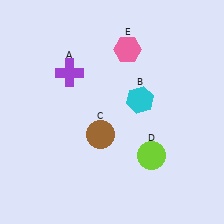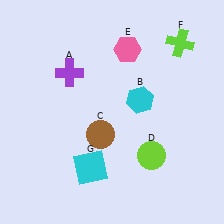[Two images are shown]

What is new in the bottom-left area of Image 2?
A cyan square (G) was added in the bottom-left area of Image 2.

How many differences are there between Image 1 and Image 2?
There are 2 differences between the two images.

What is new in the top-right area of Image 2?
A lime cross (F) was added in the top-right area of Image 2.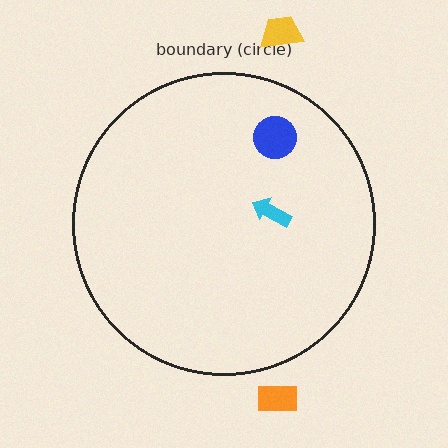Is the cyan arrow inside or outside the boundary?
Inside.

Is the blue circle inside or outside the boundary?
Inside.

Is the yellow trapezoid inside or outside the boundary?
Outside.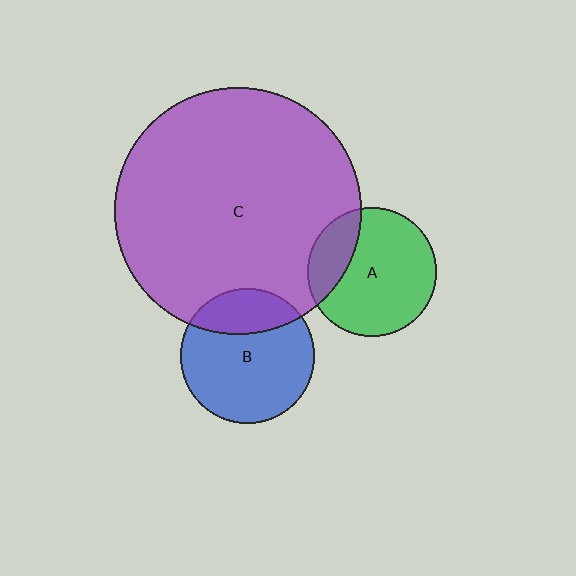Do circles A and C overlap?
Yes.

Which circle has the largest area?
Circle C (purple).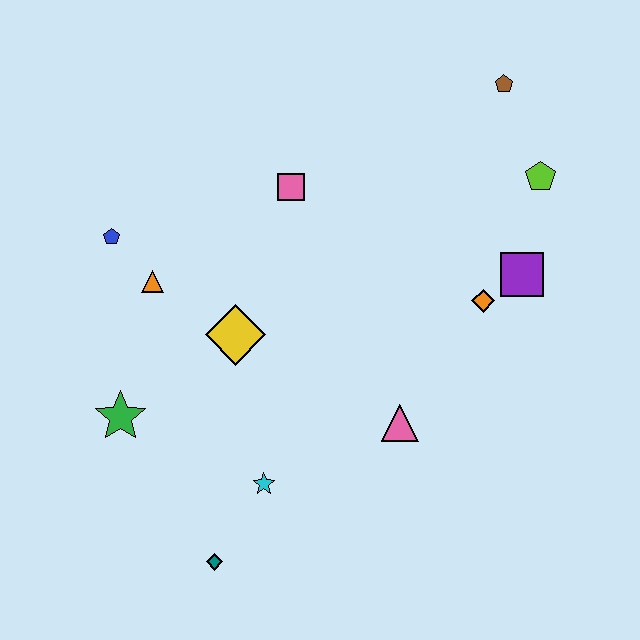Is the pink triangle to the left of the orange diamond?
Yes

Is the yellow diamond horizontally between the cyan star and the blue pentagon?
Yes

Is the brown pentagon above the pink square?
Yes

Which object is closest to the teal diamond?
The cyan star is closest to the teal diamond.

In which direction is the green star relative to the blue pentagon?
The green star is below the blue pentagon.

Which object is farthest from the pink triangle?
The brown pentagon is farthest from the pink triangle.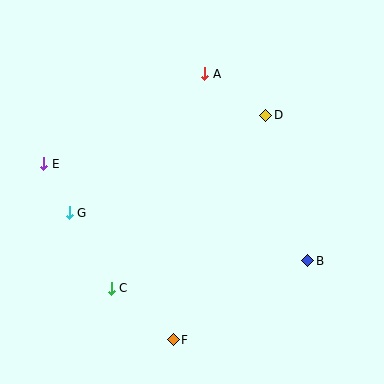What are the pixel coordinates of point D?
Point D is at (266, 115).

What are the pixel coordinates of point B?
Point B is at (307, 261).